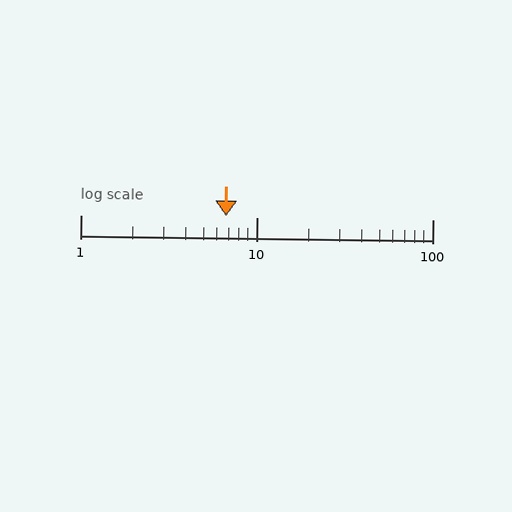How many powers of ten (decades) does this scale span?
The scale spans 2 decades, from 1 to 100.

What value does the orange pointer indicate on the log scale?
The pointer indicates approximately 6.7.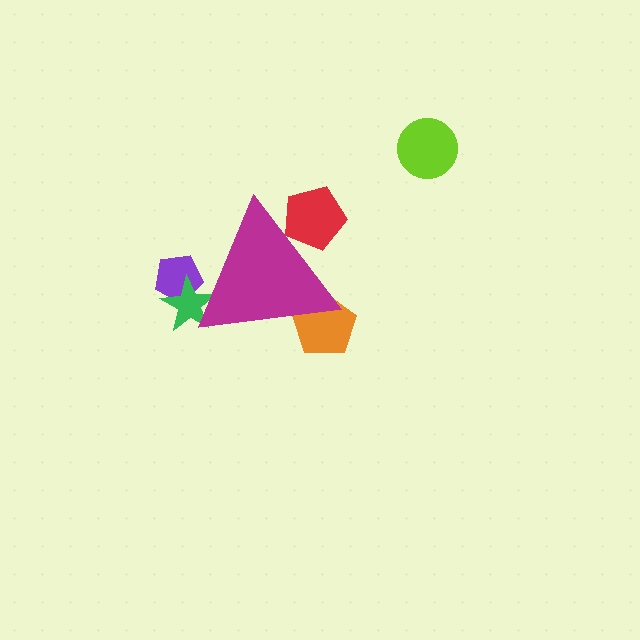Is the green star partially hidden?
Yes, the green star is partially hidden behind the magenta triangle.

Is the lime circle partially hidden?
No, the lime circle is fully visible.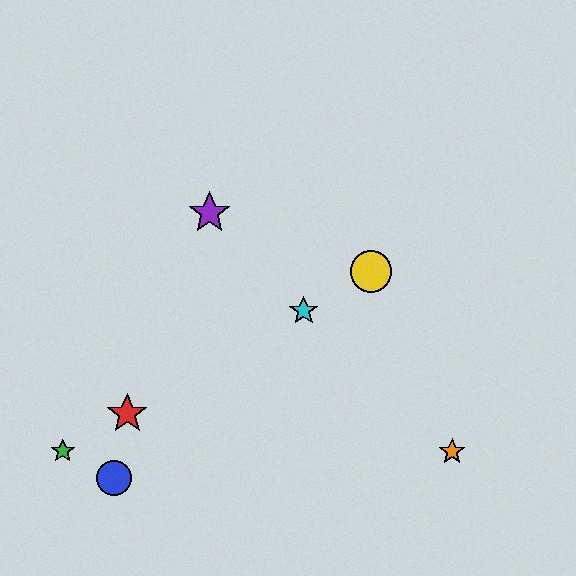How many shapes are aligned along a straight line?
4 shapes (the red star, the green star, the yellow circle, the cyan star) are aligned along a straight line.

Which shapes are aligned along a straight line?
The red star, the green star, the yellow circle, the cyan star are aligned along a straight line.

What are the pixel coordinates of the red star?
The red star is at (127, 414).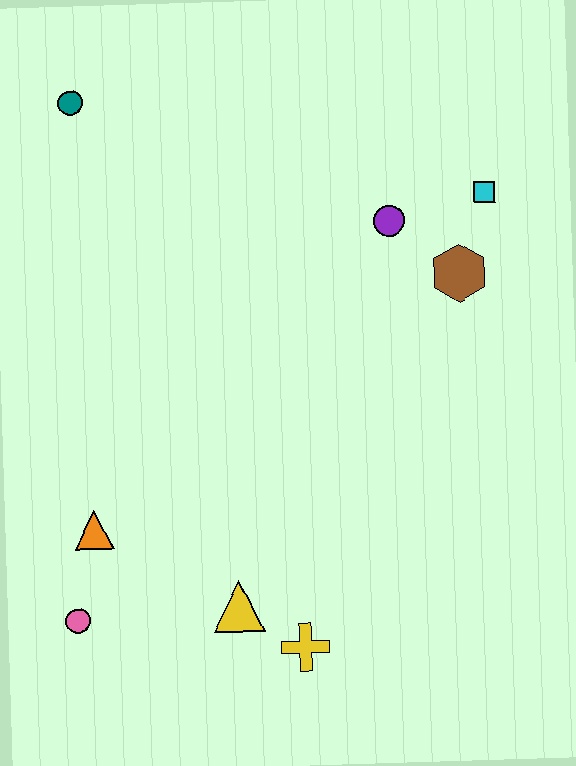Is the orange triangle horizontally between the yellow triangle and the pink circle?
Yes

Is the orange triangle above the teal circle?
No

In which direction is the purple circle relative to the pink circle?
The purple circle is above the pink circle.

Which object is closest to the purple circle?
The brown hexagon is closest to the purple circle.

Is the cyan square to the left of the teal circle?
No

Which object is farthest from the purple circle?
The pink circle is farthest from the purple circle.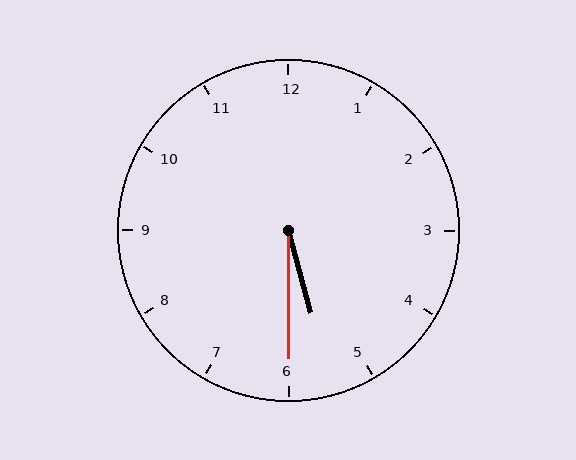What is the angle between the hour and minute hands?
Approximately 15 degrees.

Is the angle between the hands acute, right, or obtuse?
It is acute.